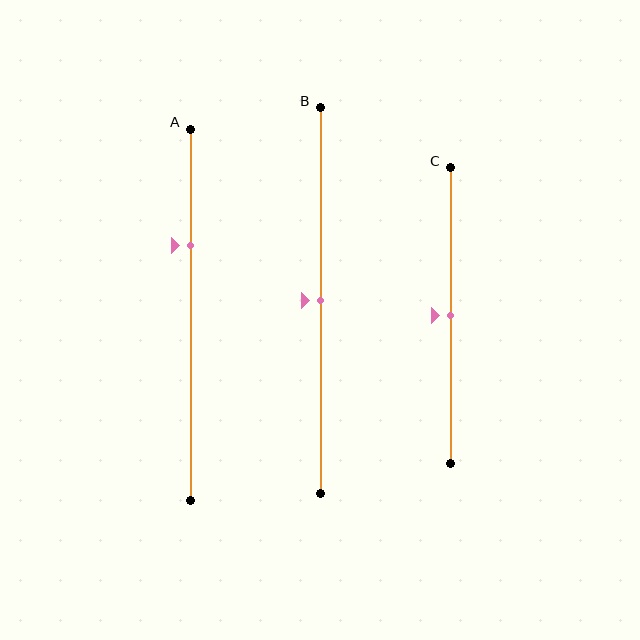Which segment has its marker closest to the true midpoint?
Segment B has its marker closest to the true midpoint.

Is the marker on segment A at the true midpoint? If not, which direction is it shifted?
No, the marker on segment A is shifted upward by about 19% of the segment length.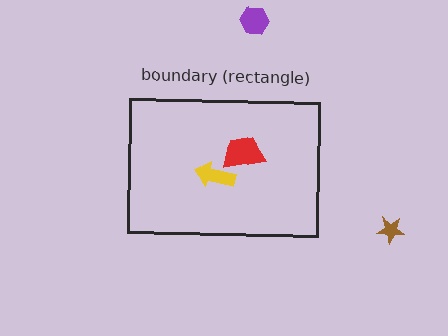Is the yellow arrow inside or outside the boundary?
Inside.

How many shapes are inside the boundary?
2 inside, 2 outside.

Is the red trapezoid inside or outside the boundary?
Inside.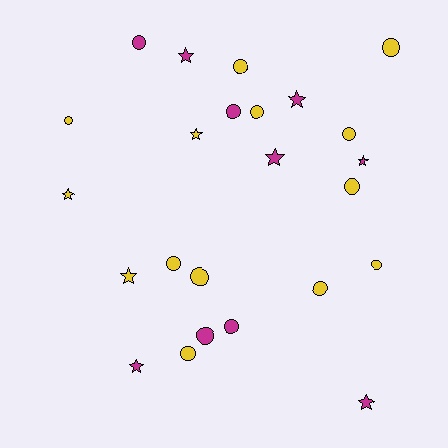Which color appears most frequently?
Yellow, with 14 objects.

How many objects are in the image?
There are 24 objects.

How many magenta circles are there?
There are 4 magenta circles.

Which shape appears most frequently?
Circle, with 15 objects.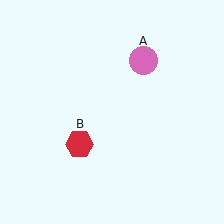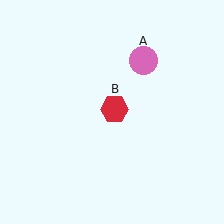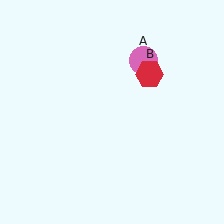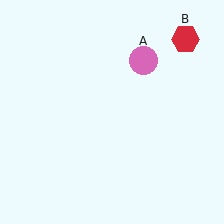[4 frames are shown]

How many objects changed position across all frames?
1 object changed position: red hexagon (object B).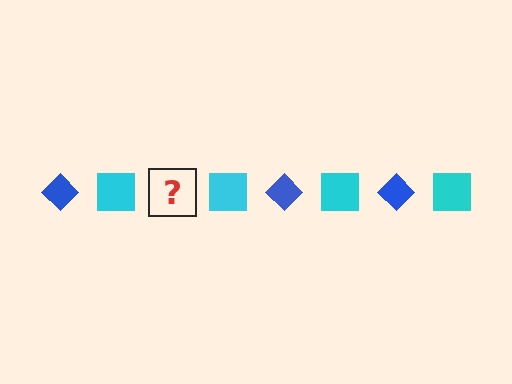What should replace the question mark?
The question mark should be replaced with a blue diamond.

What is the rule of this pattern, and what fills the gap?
The rule is that the pattern alternates between blue diamond and cyan square. The gap should be filled with a blue diamond.